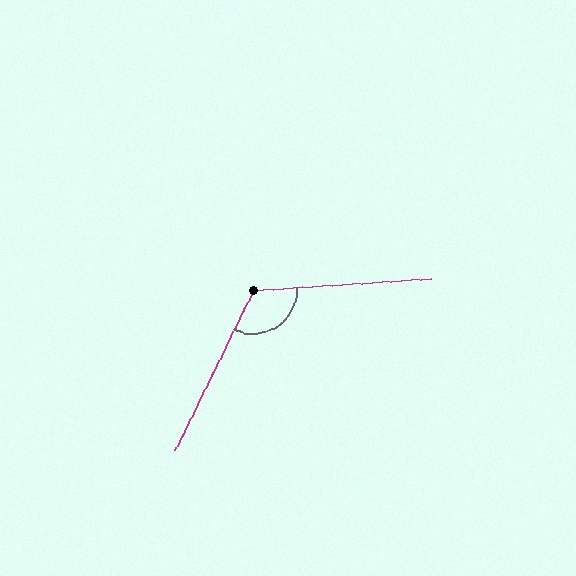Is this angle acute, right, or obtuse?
It is obtuse.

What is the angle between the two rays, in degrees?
Approximately 119 degrees.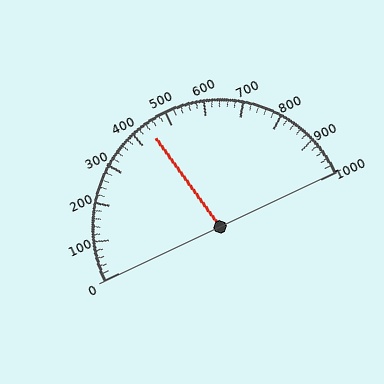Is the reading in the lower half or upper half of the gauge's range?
The reading is in the lower half of the range (0 to 1000).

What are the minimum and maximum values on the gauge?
The gauge ranges from 0 to 1000.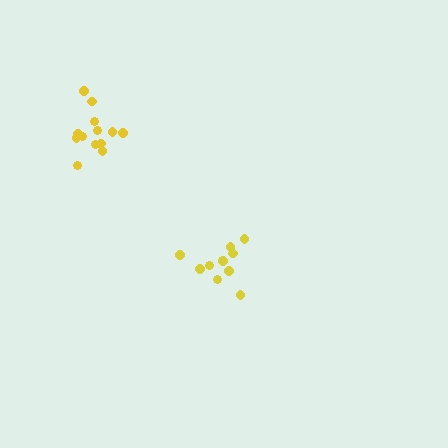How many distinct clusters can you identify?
There are 2 distinct clusters.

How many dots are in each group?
Group 1: 13 dots, Group 2: 11 dots (24 total).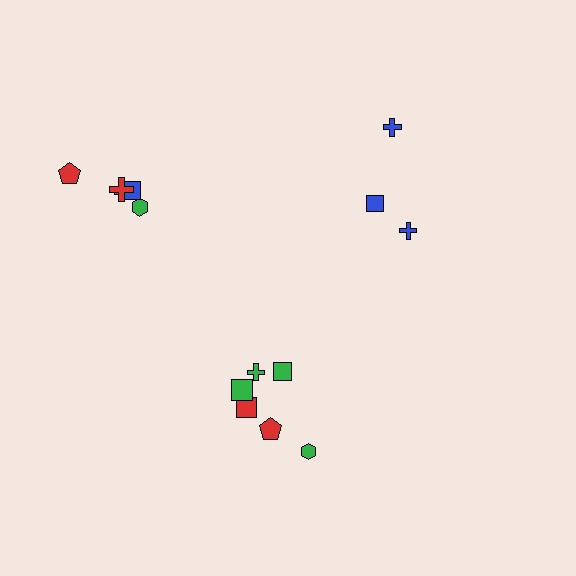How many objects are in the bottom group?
There are 6 objects.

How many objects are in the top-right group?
There are 3 objects.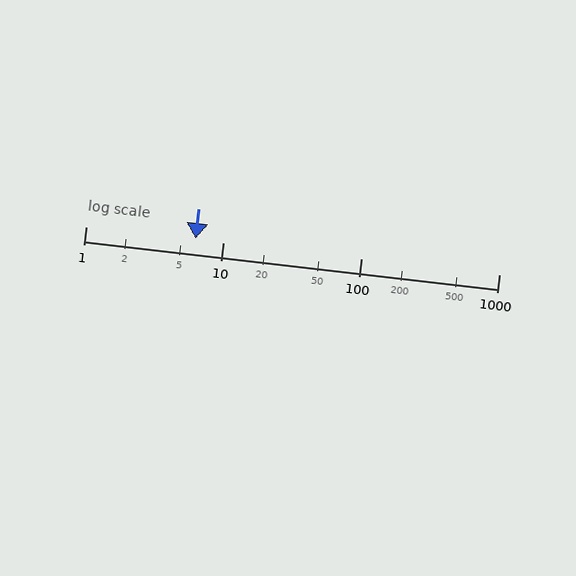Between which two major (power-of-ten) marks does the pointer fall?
The pointer is between 1 and 10.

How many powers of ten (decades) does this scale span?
The scale spans 3 decades, from 1 to 1000.